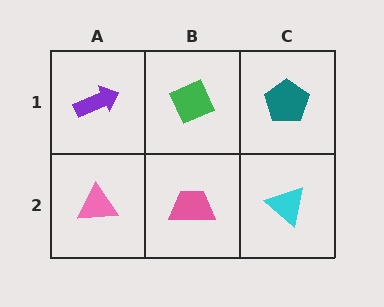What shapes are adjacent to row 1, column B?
A pink trapezoid (row 2, column B), a purple arrow (row 1, column A), a teal pentagon (row 1, column C).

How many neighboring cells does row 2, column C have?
2.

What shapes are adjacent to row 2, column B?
A green diamond (row 1, column B), a pink triangle (row 2, column A), a cyan triangle (row 2, column C).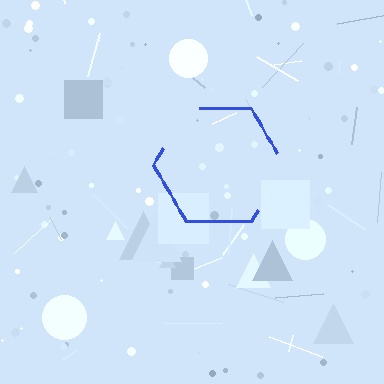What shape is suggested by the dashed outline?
The dashed outline suggests a hexagon.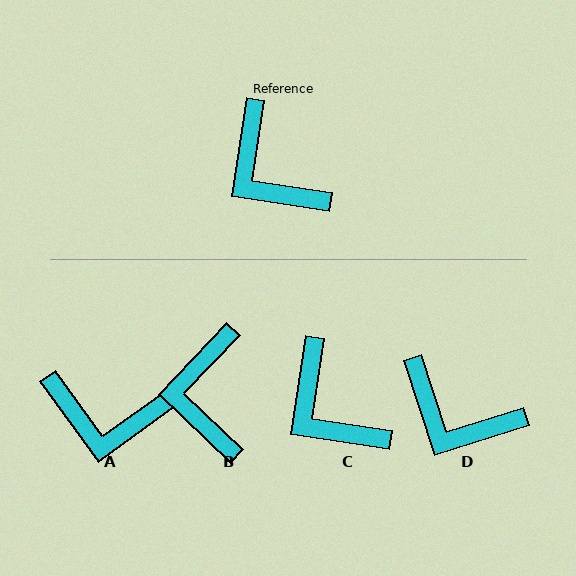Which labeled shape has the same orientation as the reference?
C.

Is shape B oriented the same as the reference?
No, it is off by about 35 degrees.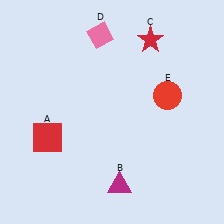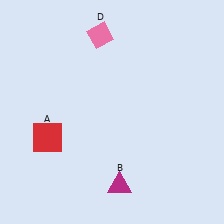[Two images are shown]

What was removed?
The red circle (E), the red star (C) were removed in Image 2.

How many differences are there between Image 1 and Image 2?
There are 2 differences between the two images.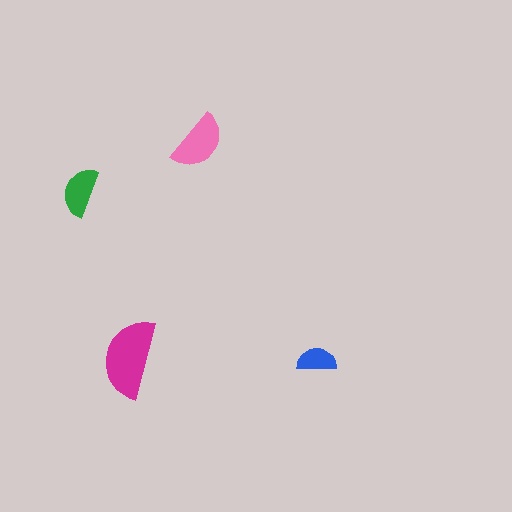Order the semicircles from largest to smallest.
the magenta one, the pink one, the green one, the blue one.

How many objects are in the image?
There are 4 objects in the image.